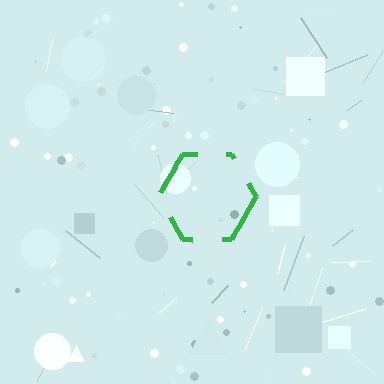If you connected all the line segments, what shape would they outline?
They would outline a hexagon.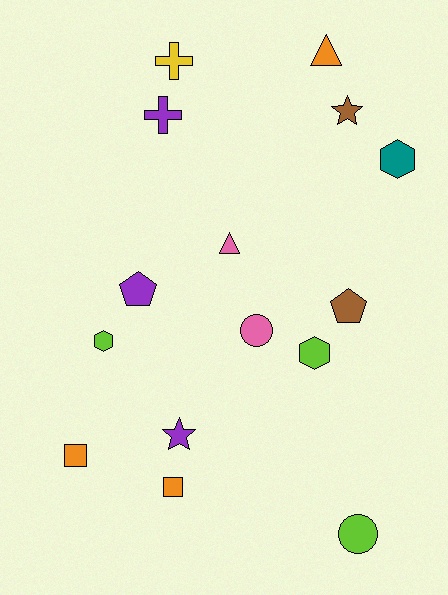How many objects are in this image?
There are 15 objects.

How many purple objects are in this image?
There are 3 purple objects.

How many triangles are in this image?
There are 2 triangles.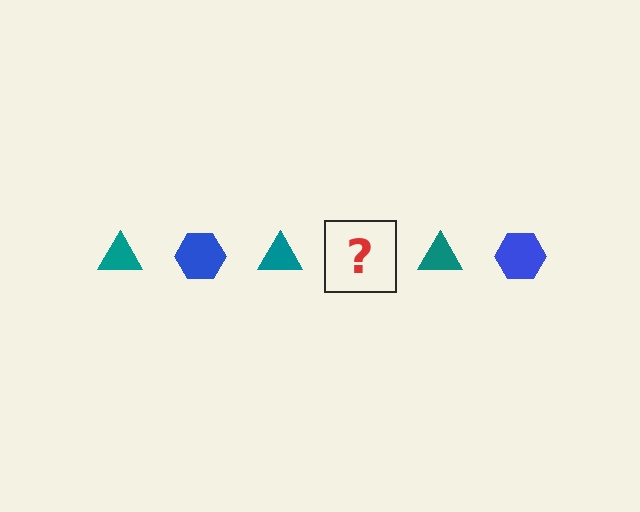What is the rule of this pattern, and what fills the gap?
The rule is that the pattern alternates between teal triangle and blue hexagon. The gap should be filled with a blue hexagon.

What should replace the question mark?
The question mark should be replaced with a blue hexagon.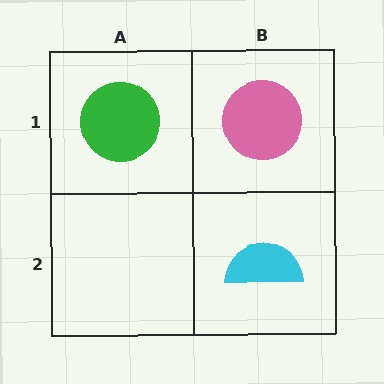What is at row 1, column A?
A green circle.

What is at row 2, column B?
A cyan semicircle.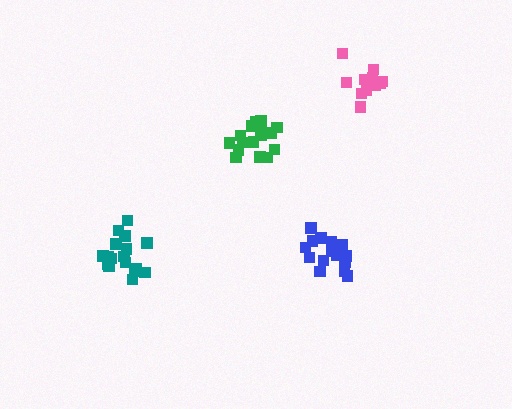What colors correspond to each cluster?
The clusters are colored: blue, teal, green, pink.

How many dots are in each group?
Group 1: 17 dots, Group 2: 17 dots, Group 3: 16 dots, Group 4: 12 dots (62 total).